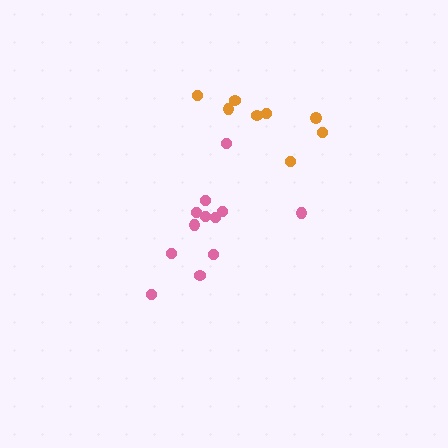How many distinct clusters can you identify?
There are 2 distinct clusters.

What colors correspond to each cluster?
The clusters are colored: pink, orange.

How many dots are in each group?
Group 1: 12 dots, Group 2: 8 dots (20 total).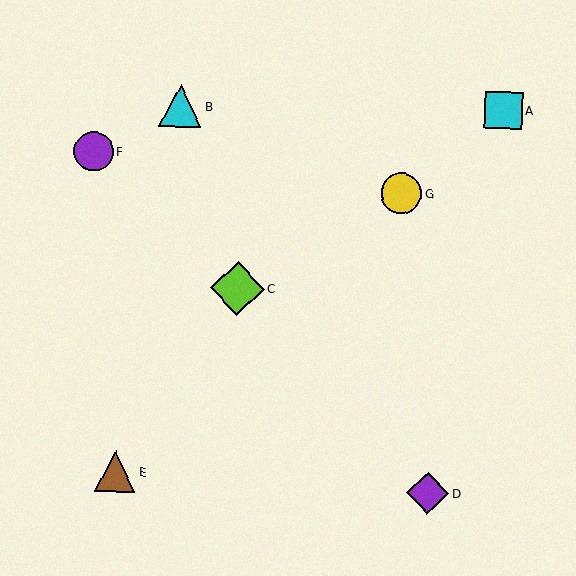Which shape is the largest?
The lime diamond (labeled C) is the largest.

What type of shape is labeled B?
Shape B is a cyan triangle.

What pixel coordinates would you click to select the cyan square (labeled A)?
Click at (504, 110) to select the cyan square A.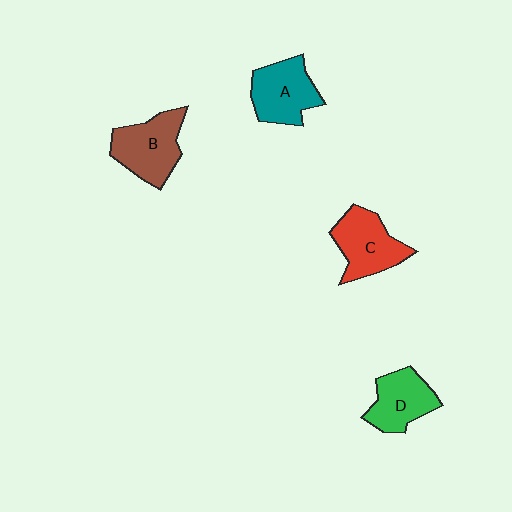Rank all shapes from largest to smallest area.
From largest to smallest: B (brown), C (red), A (teal), D (green).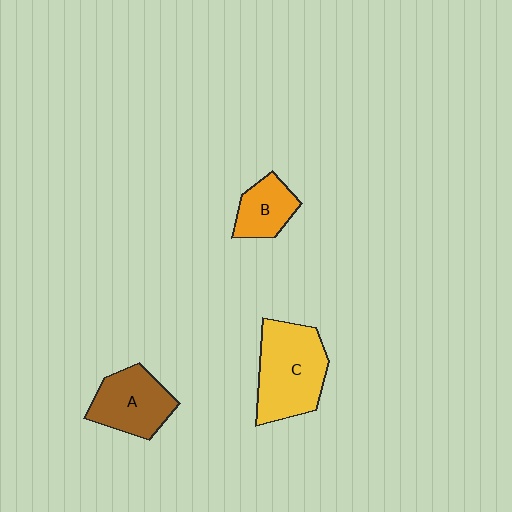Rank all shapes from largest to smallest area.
From largest to smallest: C (yellow), A (brown), B (orange).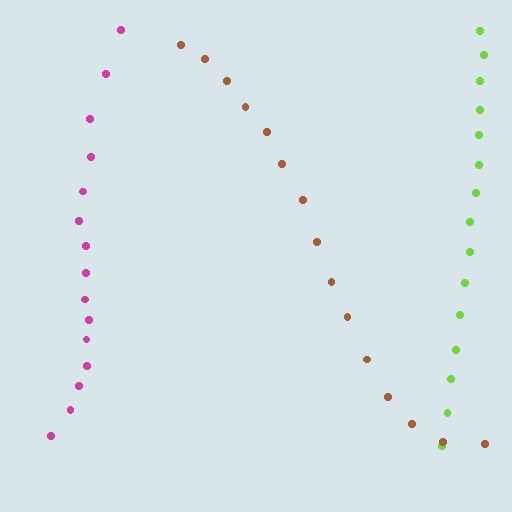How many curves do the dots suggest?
There are 3 distinct paths.